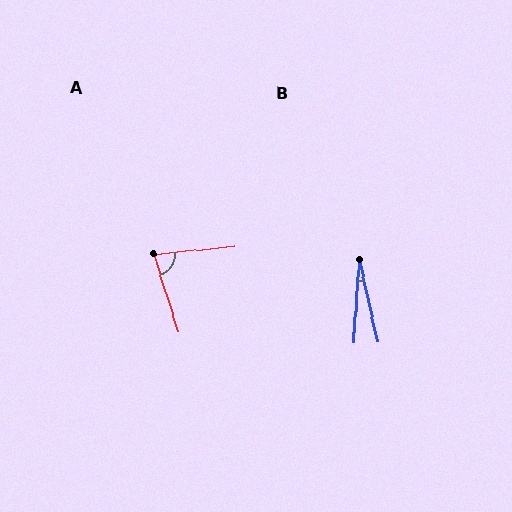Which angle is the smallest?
B, at approximately 17 degrees.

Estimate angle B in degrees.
Approximately 17 degrees.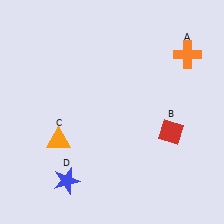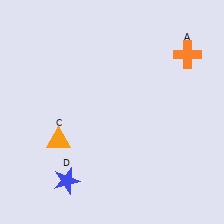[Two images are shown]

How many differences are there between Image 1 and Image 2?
There is 1 difference between the two images.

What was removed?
The red diamond (B) was removed in Image 2.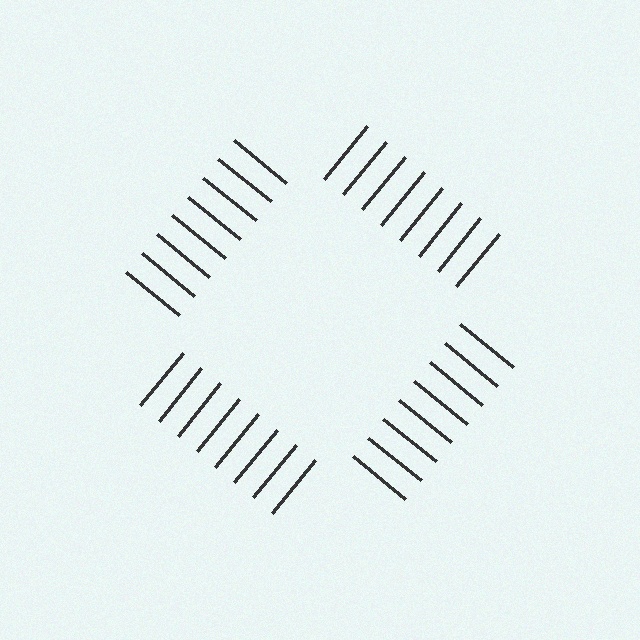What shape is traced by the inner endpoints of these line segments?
An illusory square — the line segments terminate on its edges but no continuous stroke is drawn.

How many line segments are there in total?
32 — 8 along each of the 4 edges.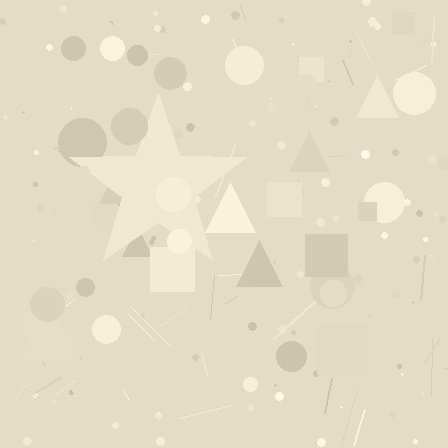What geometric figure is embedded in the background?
A star is embedded in the background.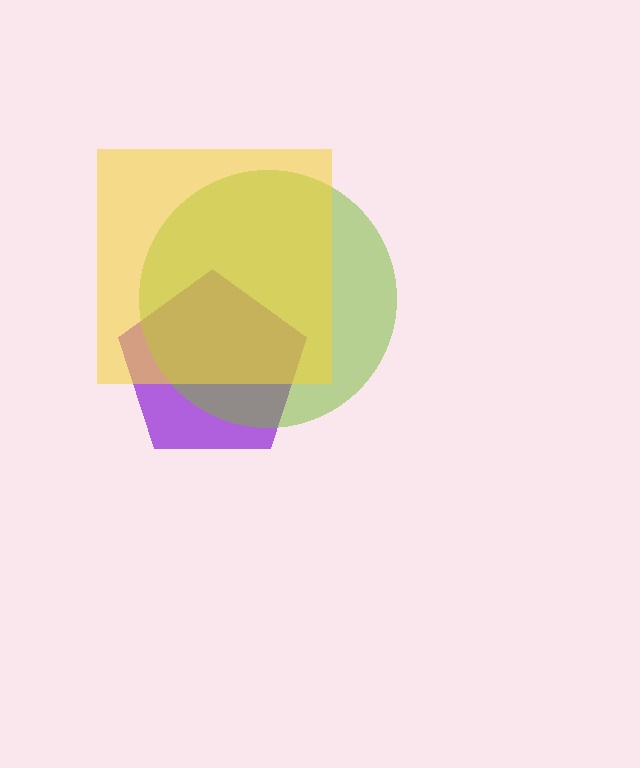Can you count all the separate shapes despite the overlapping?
Yes, there are 3 separate shapes.